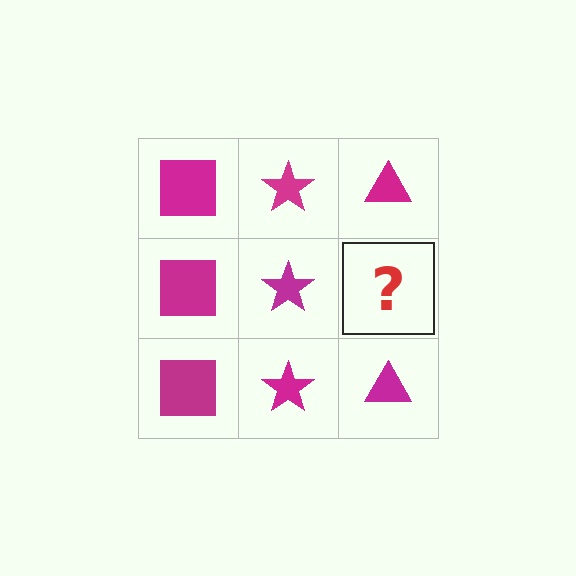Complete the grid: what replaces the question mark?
The question mark should be replaced with a magenta triangle.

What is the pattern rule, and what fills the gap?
The rule is that each column has a consistent shape. The gap should be filled with a magenta triangle.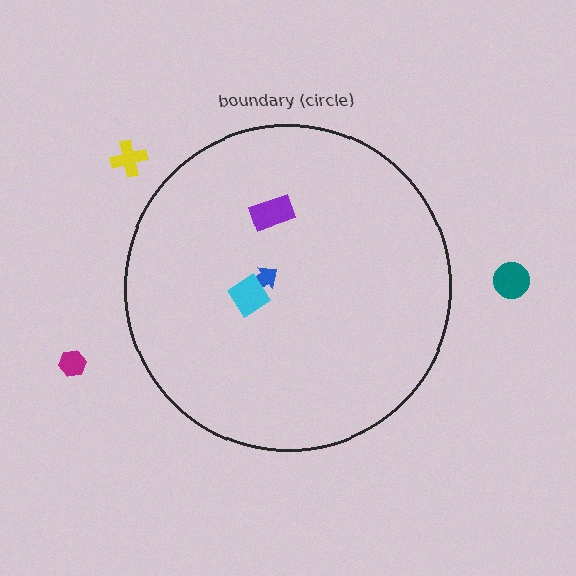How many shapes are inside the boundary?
3 inside, 3 outside.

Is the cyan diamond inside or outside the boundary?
Inside.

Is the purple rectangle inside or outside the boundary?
Inside.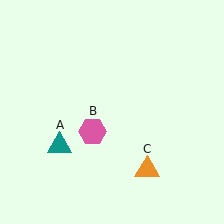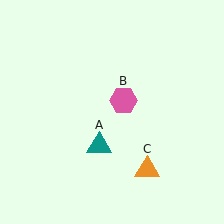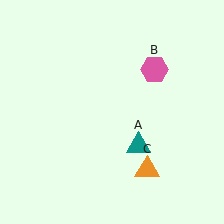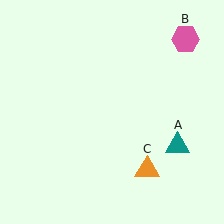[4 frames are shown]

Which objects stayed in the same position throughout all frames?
Orange triangle (object C) remained stationary.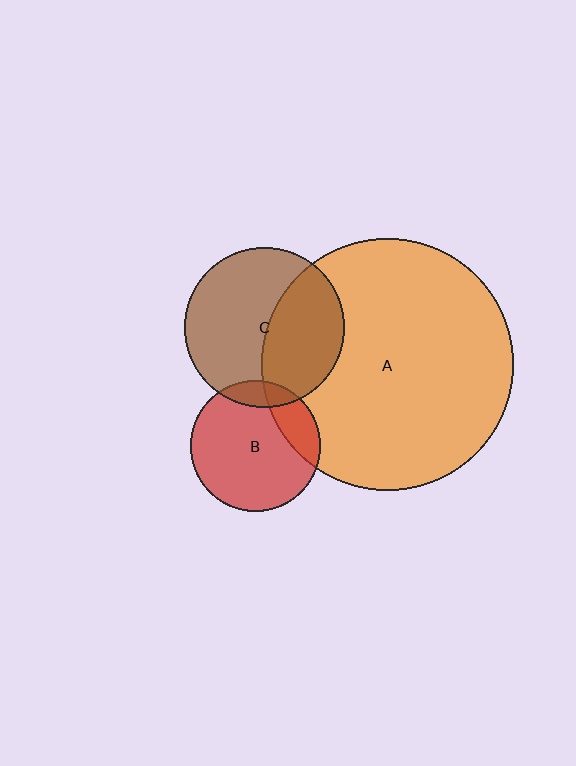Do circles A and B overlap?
Yes.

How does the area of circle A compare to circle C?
Approximately 2.5 times.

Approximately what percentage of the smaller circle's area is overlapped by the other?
Approximately 20%.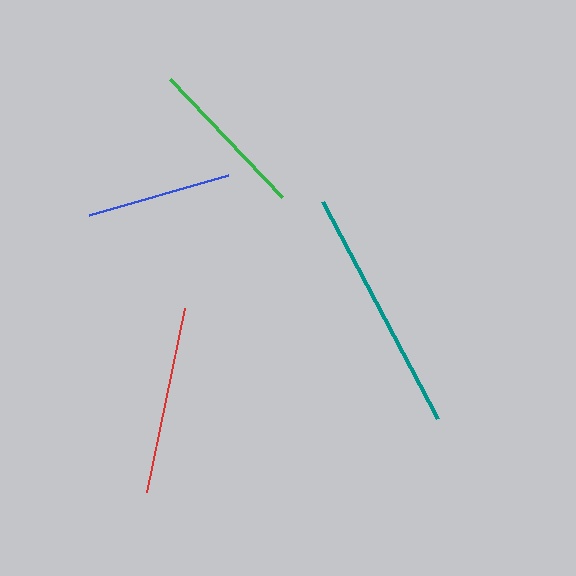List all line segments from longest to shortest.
From longest to shortest: teal, red, green, blue.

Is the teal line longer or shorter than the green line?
The teal line is longer than the green line.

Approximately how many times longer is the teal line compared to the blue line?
The teal line is approximately 1.7 times the length of the blue line.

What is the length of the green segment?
The green segment is approximately 163 pixels long.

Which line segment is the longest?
The teal line is the longest at approximately 246 pixels.